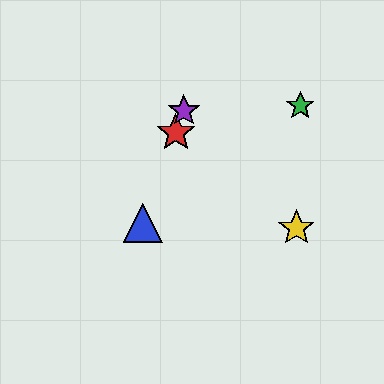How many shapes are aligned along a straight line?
3 shapes (the red star, the blue triangle, the purple star) are aligned along a straight line.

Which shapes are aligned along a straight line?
The red star, the blue triangle, the purple star are aligned along a straight line.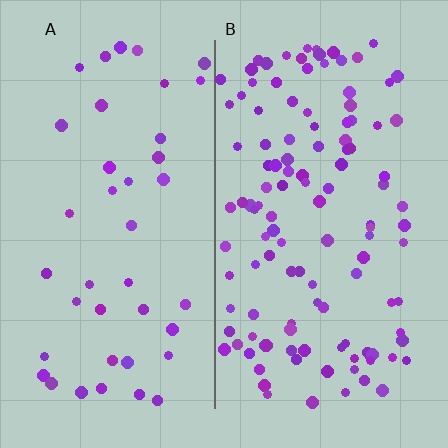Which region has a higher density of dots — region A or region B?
B (the right).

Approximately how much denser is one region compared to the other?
Approximately 2.9× — region B over region A.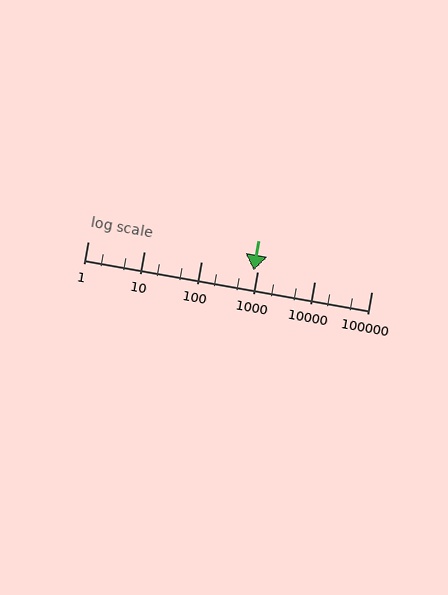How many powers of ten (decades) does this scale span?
The scale spans 5 decades, from 1 to 100000.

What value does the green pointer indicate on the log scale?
The pointer indicates approximately 840.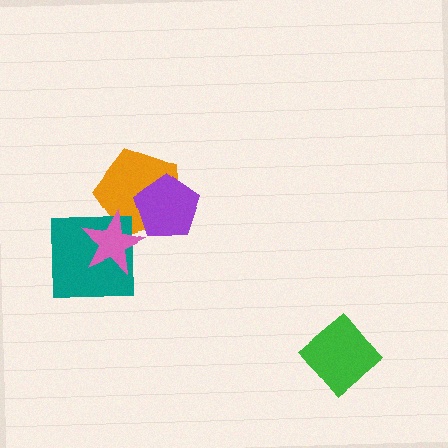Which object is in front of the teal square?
The pink star is in front of the teal square.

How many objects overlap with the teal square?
1 object overlaps with the teal square.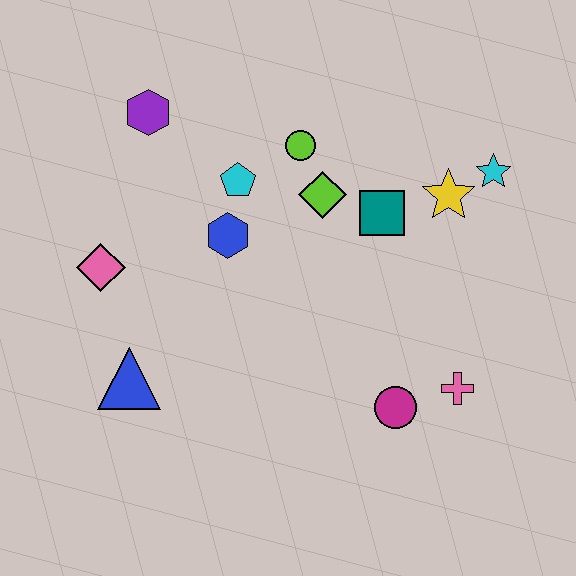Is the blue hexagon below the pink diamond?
No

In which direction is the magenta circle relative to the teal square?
The magenta circle is below the teal square.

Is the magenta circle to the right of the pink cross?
No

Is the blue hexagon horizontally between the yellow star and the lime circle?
No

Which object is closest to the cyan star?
The yellow star is closest to the cyan star.